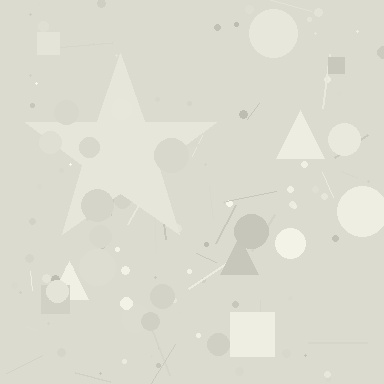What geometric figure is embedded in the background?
A star is embedded in the background.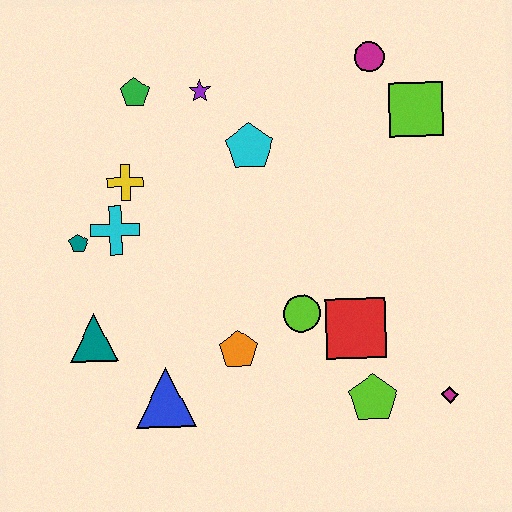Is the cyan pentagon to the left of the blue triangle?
No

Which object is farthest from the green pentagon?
The magenta diamond is farthest from the green pentagon.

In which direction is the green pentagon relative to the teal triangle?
The green pentagon is above the teal triangle.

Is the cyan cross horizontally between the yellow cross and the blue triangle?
No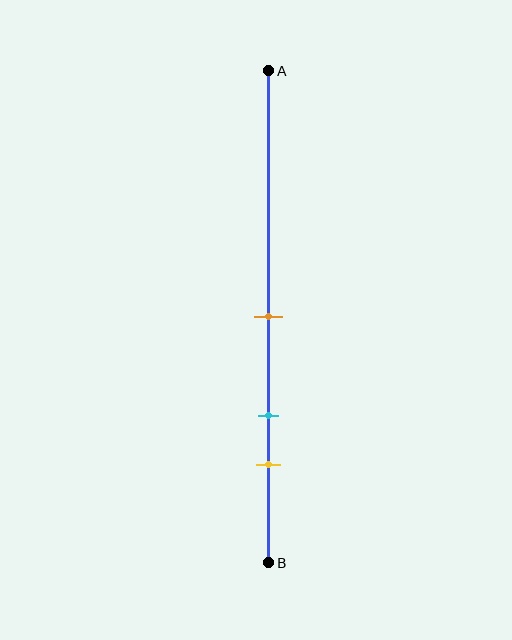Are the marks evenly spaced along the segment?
Yes, the marks are approximately evenly spaced.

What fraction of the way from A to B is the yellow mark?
The yellow mark is approximately 80% (0.8) of the way from A to B.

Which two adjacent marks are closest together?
The cyan and yellow marks are the closest adjacent pair.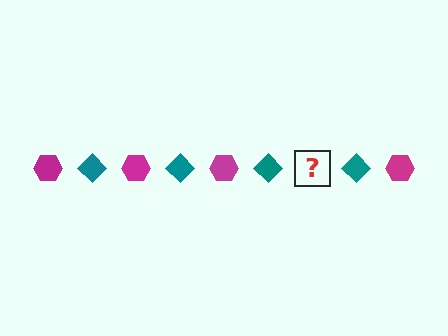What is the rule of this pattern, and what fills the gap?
The rule is that the pattern alternates between magenta hexagon and teal diamond. The gap should be filled with a magenta hexagon.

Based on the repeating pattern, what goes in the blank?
The blank should be a magenta hexagon.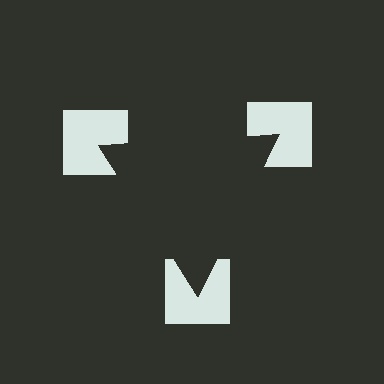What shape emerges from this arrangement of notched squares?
An illusory triangle — its edges are inferred from the aligned wedge cuts in the notched squares, not physically drawn.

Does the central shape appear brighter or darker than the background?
It typically appears slightly darker than the background, even though no actual brightness change is drawn.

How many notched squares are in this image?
There are 3 — one at each vertex of the illusory triangle.